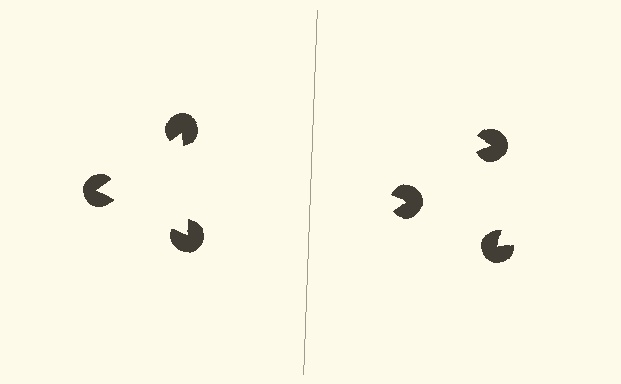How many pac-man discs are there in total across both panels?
6 — 3 on each side.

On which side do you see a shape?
An illusory triangle appears on the left side. On the right side the wedge cuts are rotated, so no coherent shape forms.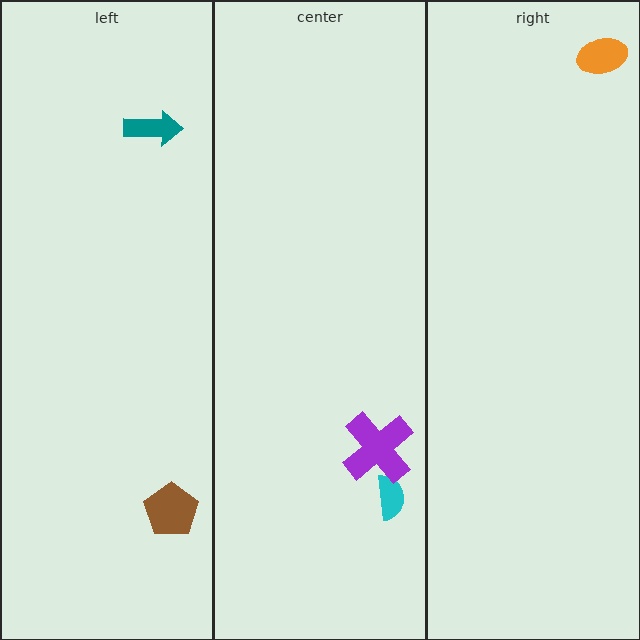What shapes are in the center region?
The cyan semicircle, the purple cross.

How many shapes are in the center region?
2.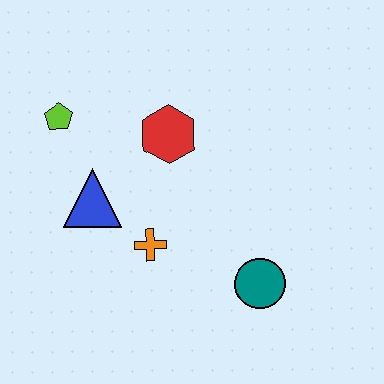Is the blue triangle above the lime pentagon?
No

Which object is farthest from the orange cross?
The lime pentagon is farthest from the orange cross.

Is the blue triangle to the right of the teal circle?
No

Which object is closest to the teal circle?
The orange cross is closest to the teal circle.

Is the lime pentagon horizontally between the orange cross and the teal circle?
No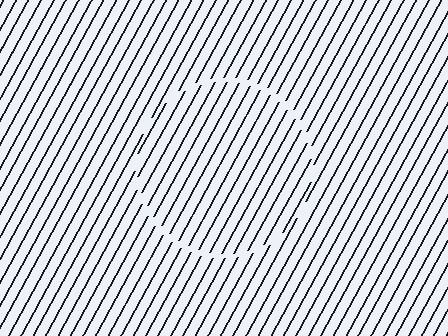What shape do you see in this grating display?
An illusory circle. The interior of the shape contains the same grating, shifted by half a period — the contour is defined by the phase discontinuity where line-ends from the inner and outer gratings abut.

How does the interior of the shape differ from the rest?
The interior of the shape contains the same grating, shifted by half a period — the contour is defined by the phase discontinuity where line-ends from the inner and outer gratings abut.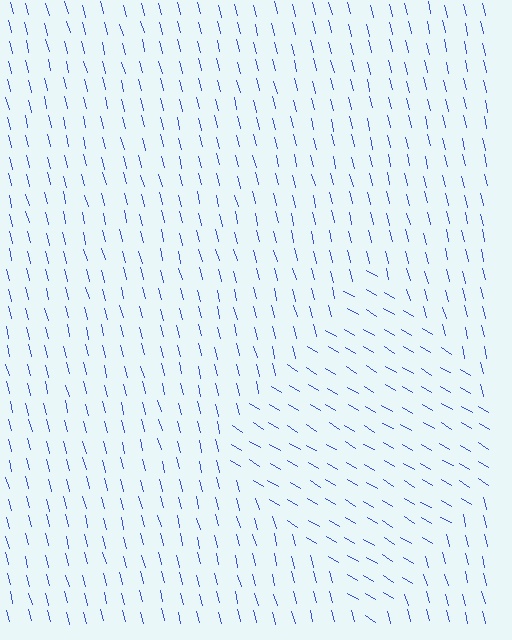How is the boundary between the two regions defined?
The boundary is defined purely by a change in line orientation (approximately 45 degrees difference). All lines are the same color and thickness.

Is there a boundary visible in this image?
Yes, there is a texture boundary formed by a change in line orientation.